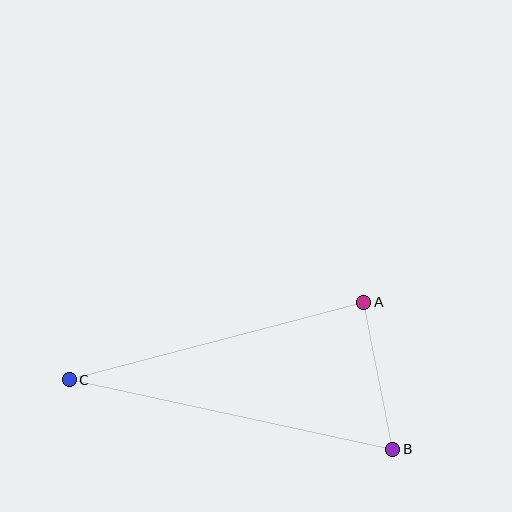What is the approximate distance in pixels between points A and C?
The distance between A and C is approximately 305 pixels.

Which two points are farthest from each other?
Points B and C are farthest from each other.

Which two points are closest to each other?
Points A and B are closest to each other.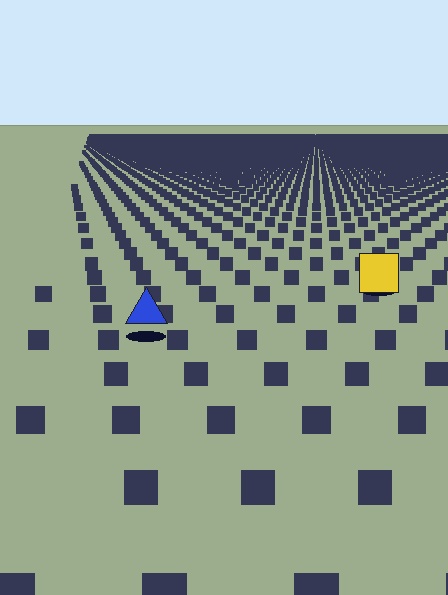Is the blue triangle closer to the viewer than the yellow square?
Yes. The blue triangle is closer — you can tell from the texture gradient: the ground texture is coarser near it.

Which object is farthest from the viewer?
The yellow square is farthest from the viewer. It appears smaller and the ground texture around it is denser.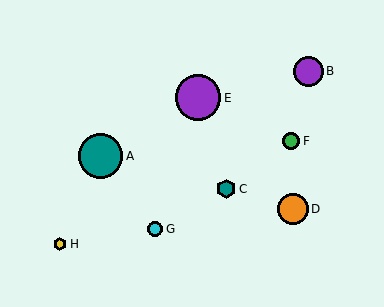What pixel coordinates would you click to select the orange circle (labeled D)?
Click at (293, 209) to select the orange circle D.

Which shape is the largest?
The purple circle (labeled E) is the largest.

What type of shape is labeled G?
Shape G is a cyan circle.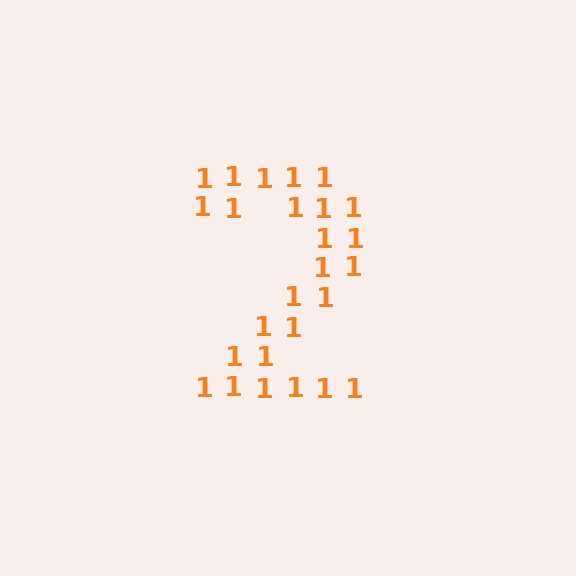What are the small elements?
The small elements are digit 1's.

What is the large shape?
The large shape is the digit 2.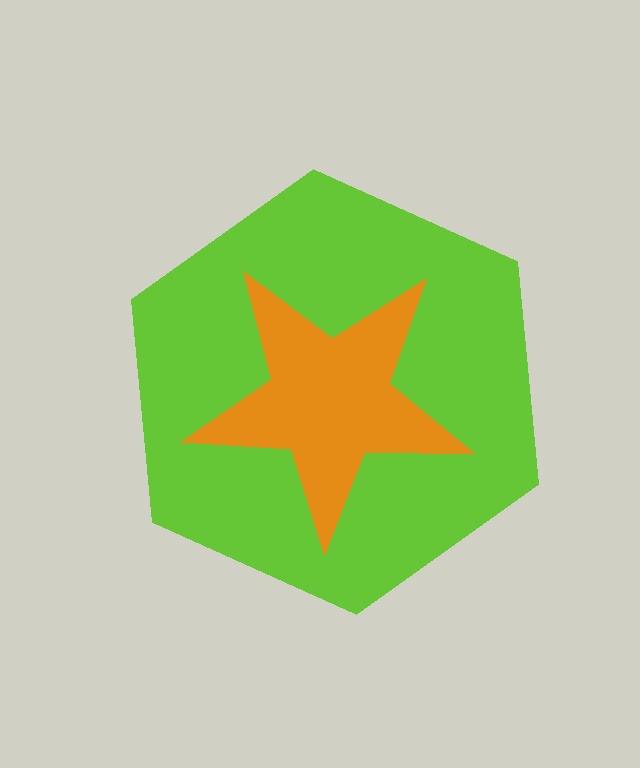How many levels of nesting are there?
2.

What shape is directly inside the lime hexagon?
The orange star.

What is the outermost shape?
The lime hexagon.